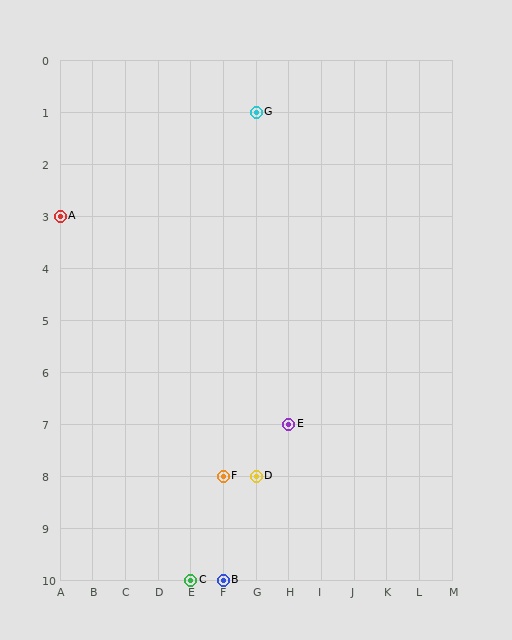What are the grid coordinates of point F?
Point F is at grid coordinates (F, 8).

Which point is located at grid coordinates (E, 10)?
Point C is at (E, 10).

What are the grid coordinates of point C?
Point C is at grid coordinates (E, 10).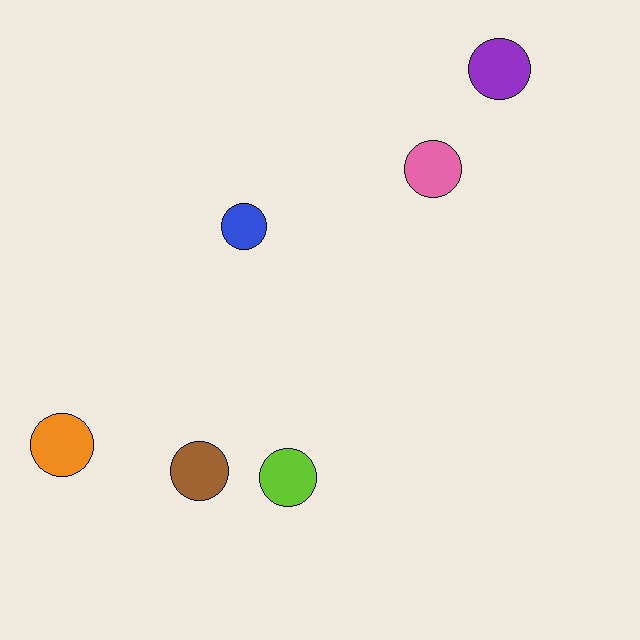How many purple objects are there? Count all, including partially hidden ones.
There is 1 purple object.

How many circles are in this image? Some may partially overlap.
There are 6 circles.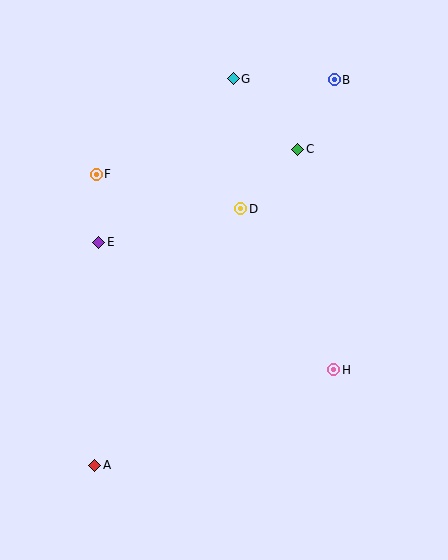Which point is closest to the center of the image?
Point D at (241, 209) is closest to the center.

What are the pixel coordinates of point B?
Point B is at (334, 80).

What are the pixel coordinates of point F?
Point F is at (96, 174).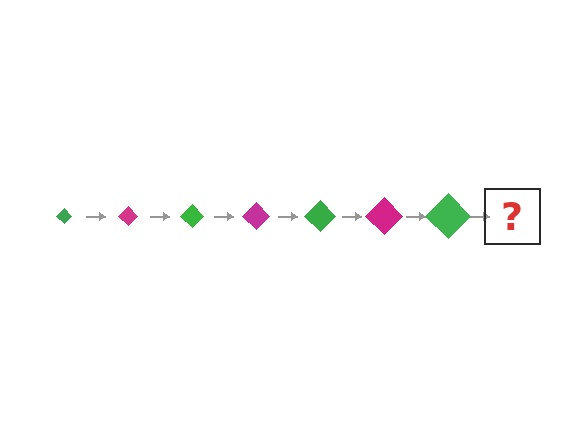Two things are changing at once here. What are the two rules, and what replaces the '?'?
The two rules are that the diamond grows larger each step and the color cycles through green and magenta. The '?' should be a magenta diamond, larger than the previous one.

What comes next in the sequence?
The next element should be a magenta diamond, larger than the previous one.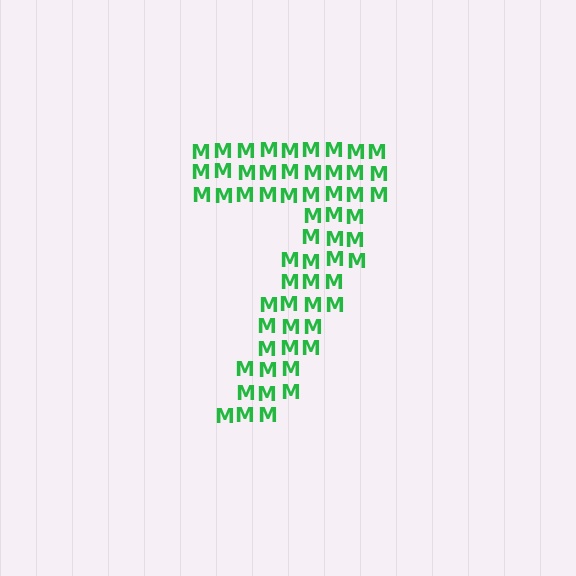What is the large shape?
The large shape is the digit 7.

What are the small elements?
The small elements are letter M's.